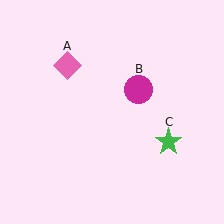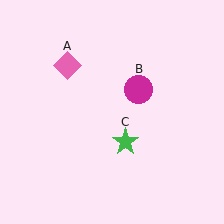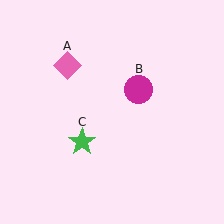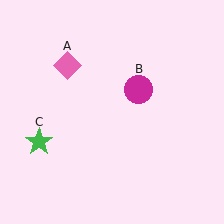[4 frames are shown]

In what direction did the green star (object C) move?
The green star (object C) moved left.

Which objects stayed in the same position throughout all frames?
Pink diamond (object A) and magenta circle (object B) remained stationary.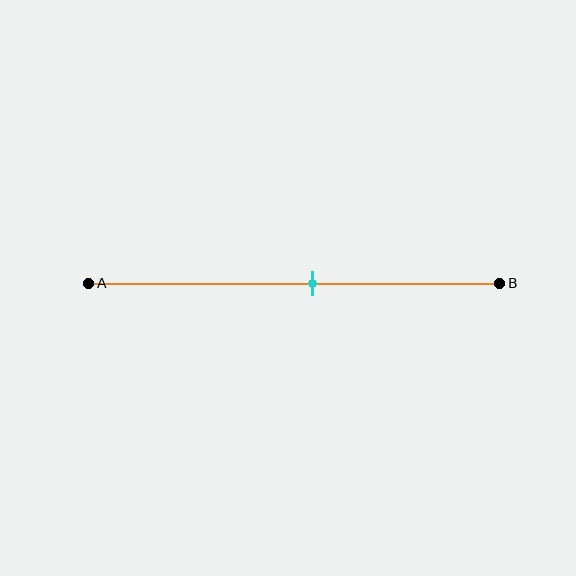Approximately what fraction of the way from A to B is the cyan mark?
The cyan mark is approximately 55% of the way from A to B.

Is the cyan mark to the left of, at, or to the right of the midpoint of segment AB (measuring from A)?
The cyan mark is to the right of the midpoint of segment AB.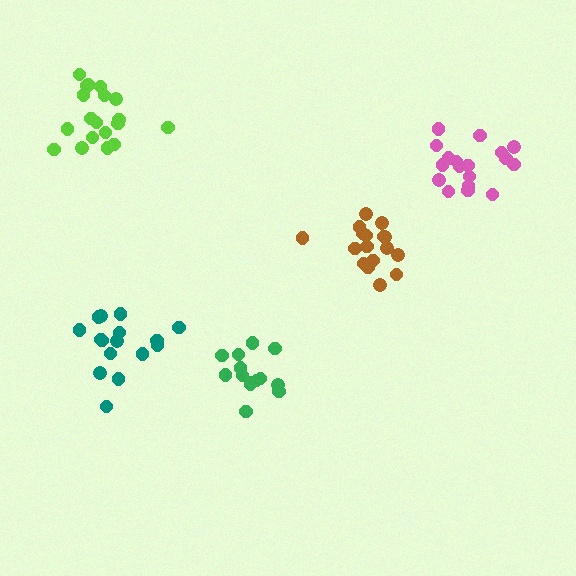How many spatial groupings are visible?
There are 5 spatial groupings.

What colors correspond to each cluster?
The clusters are colored: teal, brown, green, lime, pink.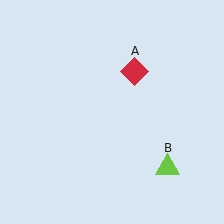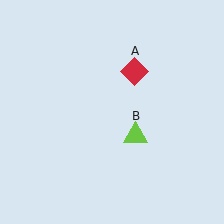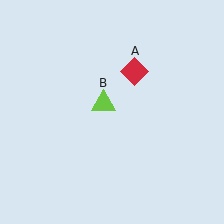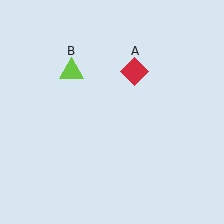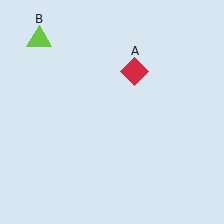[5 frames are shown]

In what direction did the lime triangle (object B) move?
The lime triangle (object B) moved up and to the left.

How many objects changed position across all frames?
1 object changed position: lime triangle (object B).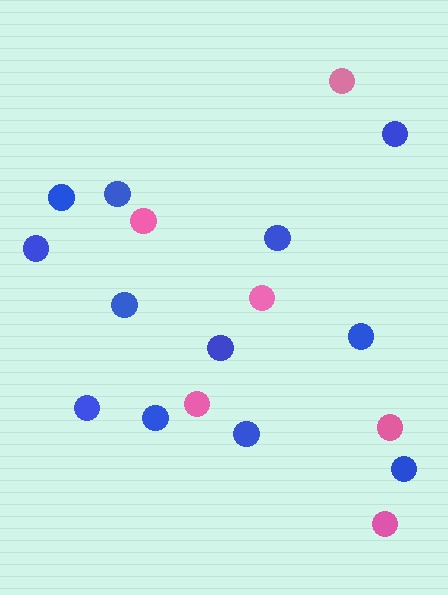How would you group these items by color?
There are 2 groups: one group of blue circles (12) and one group of pink circles (6).